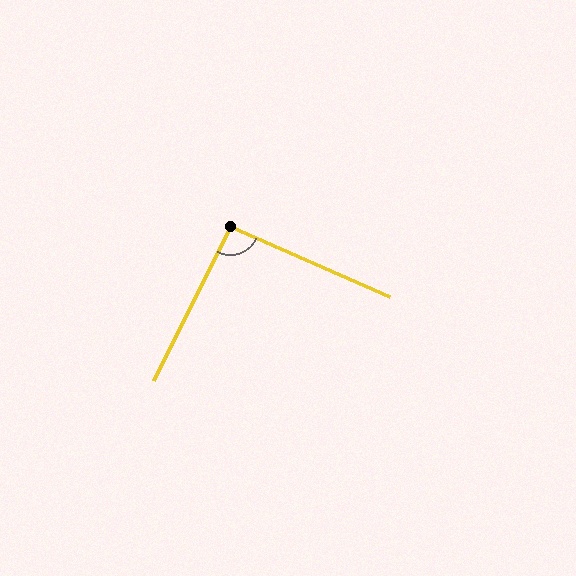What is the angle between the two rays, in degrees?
Approximately 93 degrees.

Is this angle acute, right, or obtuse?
It is approximately a right angle.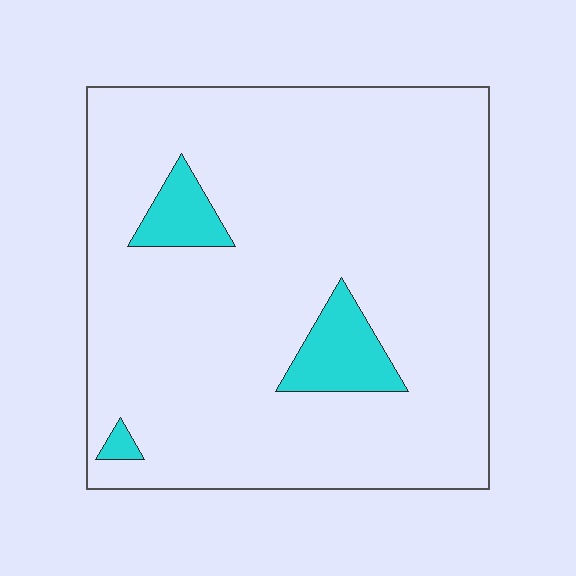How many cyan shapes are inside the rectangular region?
3.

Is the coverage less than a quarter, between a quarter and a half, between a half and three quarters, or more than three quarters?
Less than a quarter.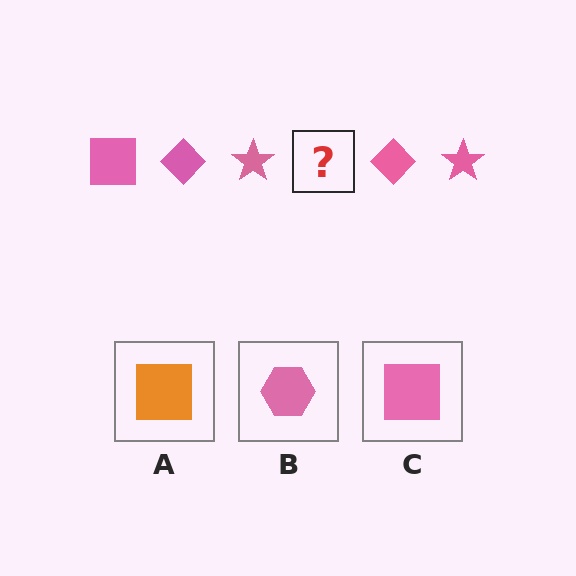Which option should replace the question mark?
Option C.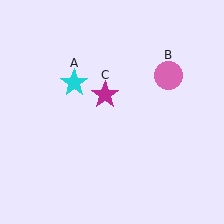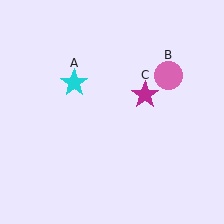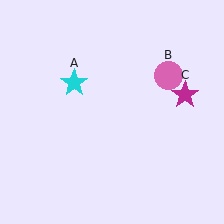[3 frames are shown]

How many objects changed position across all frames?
1 object changed position: magenta star (object C).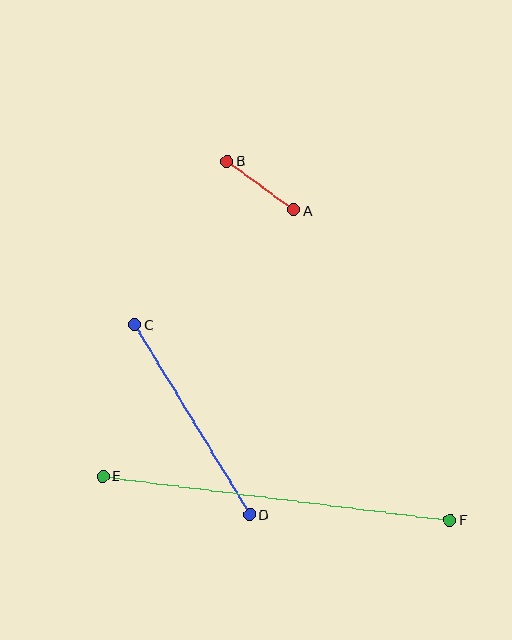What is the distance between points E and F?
The distance is approximately 350 pixels.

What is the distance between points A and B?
The distance is approximately 82 pixels.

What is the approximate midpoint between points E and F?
The midpoint is at approximately (277, 498) pixels.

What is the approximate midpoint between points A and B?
The midpoint is at approximately (260, 186) pixels.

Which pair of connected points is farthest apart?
Points E and F are farthest apart.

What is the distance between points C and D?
The distance is approximately 222 pixels.